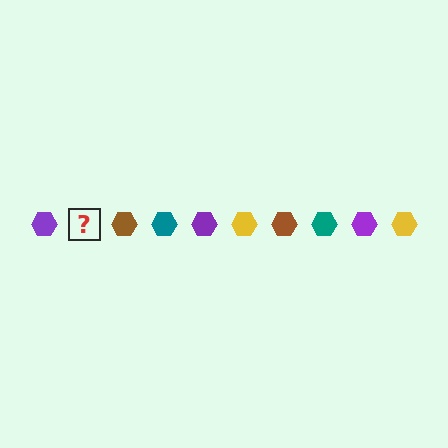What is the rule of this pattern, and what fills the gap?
The rule is that the pattern cycles through purple, yellow, brown, teal hexagons. The gap should be filled with a yellow hexagon.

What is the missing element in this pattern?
The missing element is a yellow hexagon.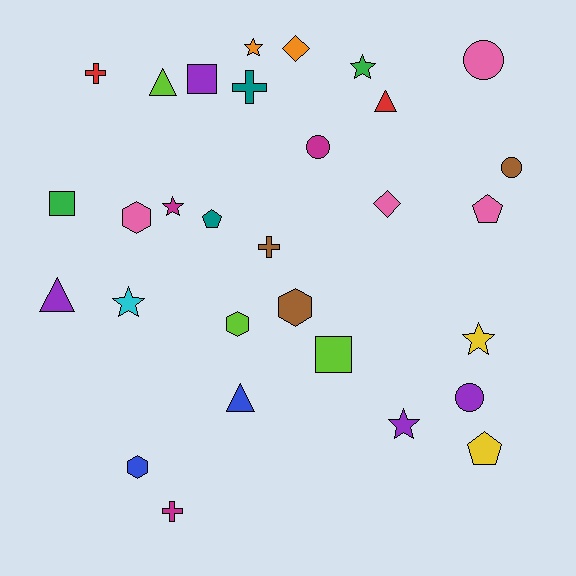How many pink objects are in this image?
There are 4 pink objects.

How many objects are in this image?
There are 30 objects.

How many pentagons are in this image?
There are 3 pentagons.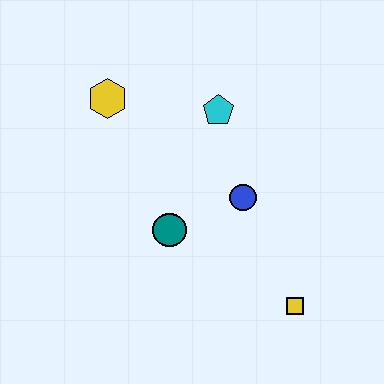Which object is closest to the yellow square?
The blue circle is closest to the yellow square.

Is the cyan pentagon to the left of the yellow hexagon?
No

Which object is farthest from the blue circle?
The yellow hexagon is farthest from the blue circle.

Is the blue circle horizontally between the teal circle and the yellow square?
Yes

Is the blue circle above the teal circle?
Yes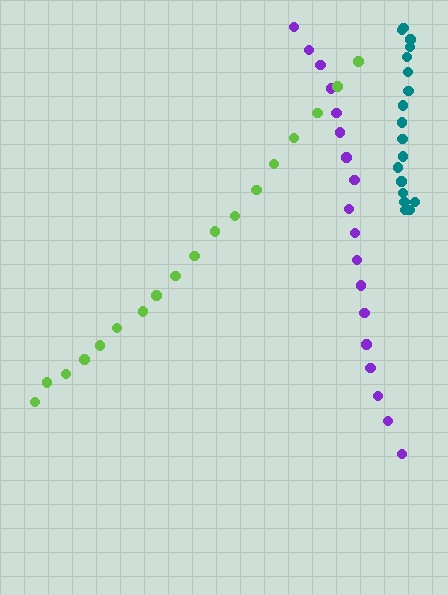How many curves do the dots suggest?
There are 3 distinct paths.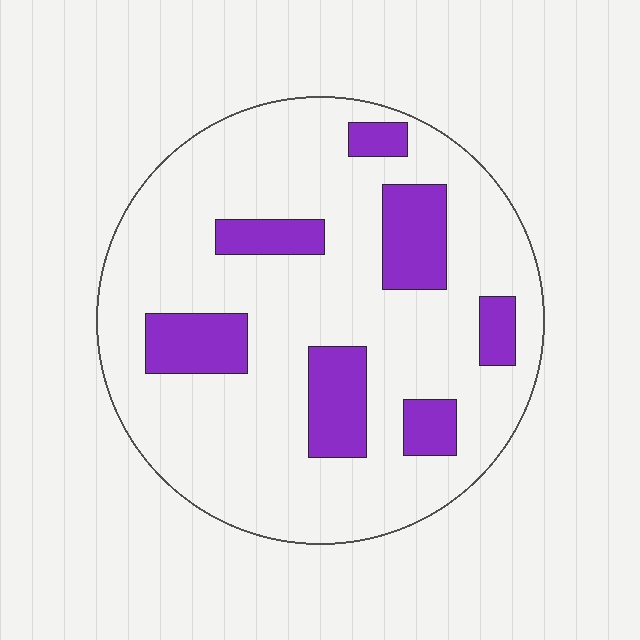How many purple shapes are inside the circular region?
7.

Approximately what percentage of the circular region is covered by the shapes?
Approximately 20%.